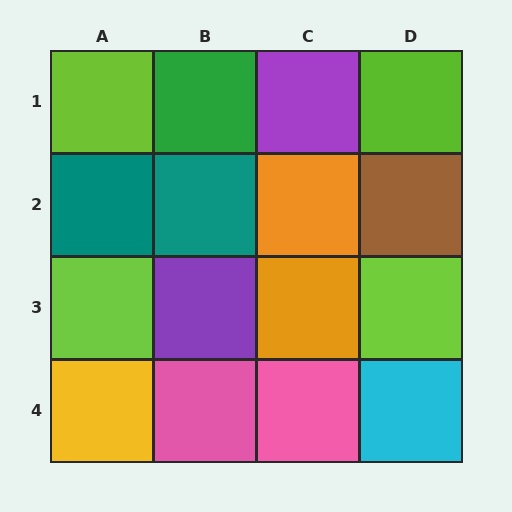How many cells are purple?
2 cells are purple.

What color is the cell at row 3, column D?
Lime.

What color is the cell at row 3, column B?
Purple.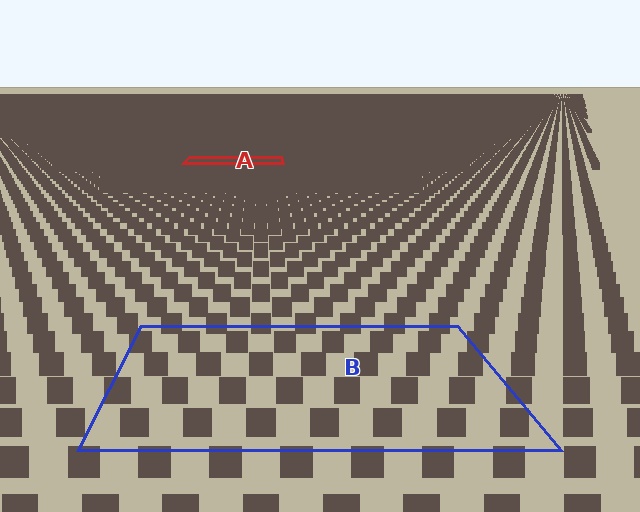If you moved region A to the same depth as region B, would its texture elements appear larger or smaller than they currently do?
They would appear larger. At a closer depth, the same texture elements are projected at a bigger on-screen size.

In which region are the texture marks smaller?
The texture marks are smaller in region A, because it is farther away.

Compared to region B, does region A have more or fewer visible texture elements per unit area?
Region A has more texture elements per unit area — they are packed more densely because it is farther away.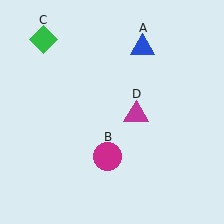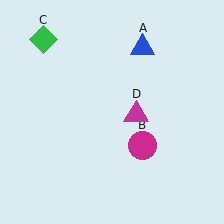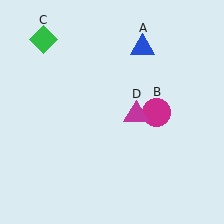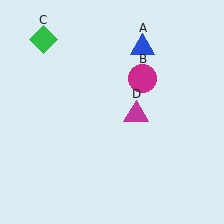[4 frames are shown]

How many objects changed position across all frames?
1 object changed position: magenta circle (object B).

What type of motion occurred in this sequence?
The magenta circle (object B) rotated counterclockwise around the center of the scene.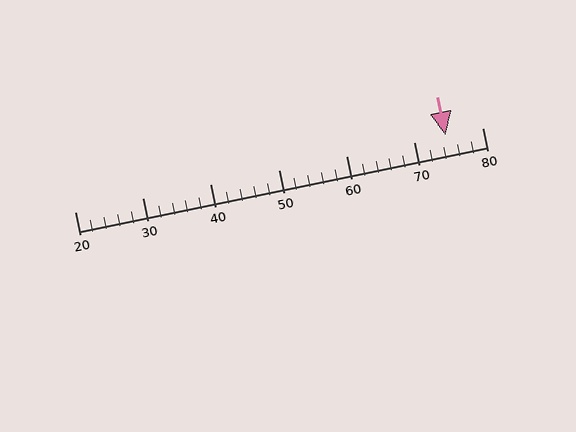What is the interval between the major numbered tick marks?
The major tick marks are spaced 10 units apart.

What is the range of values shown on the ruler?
The ruler shows values from 20 to 80.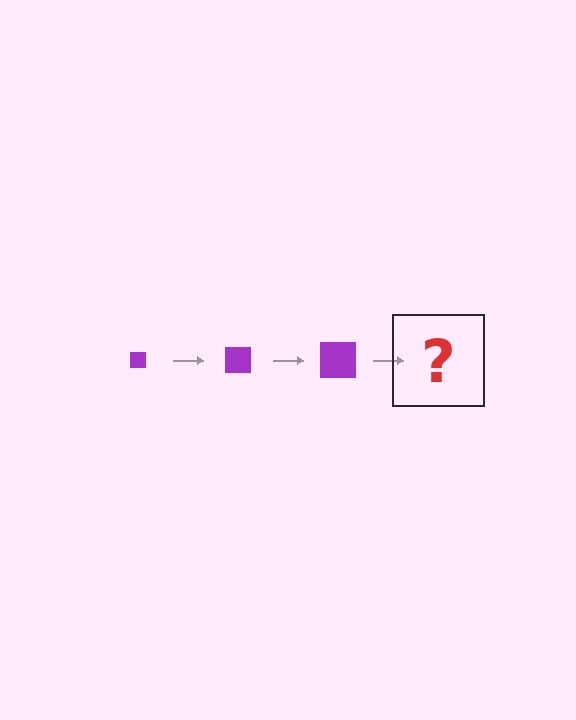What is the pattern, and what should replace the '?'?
The pattern is that the square gets progressively larger each step. The '?' should be a purple square, larger than the previous one.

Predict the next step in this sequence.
The next step is a purple square, larger than the previous one.